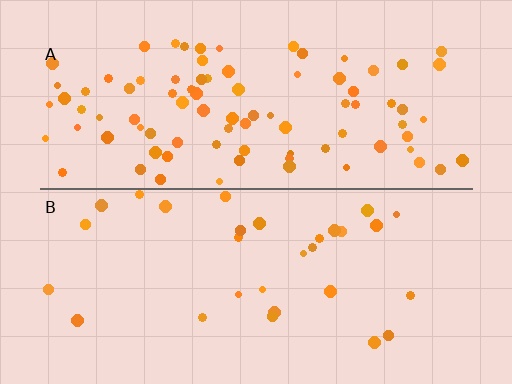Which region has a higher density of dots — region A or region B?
A (the top).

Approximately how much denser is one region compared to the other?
Approximately 3.0× — region A over region B.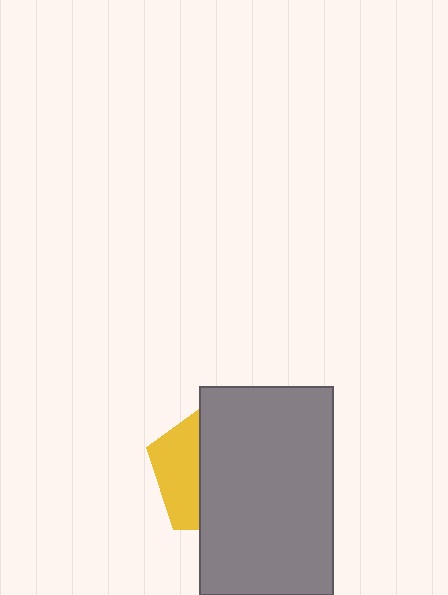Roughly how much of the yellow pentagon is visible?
A small part of it is visible (roughly 33%).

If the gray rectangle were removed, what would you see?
You would see the complete yellow pentagon.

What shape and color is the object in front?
The object in front is a gray rectangle.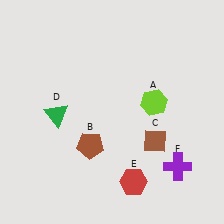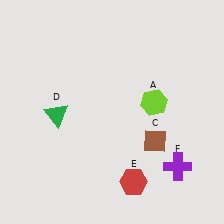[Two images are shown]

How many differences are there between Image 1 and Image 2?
There is 1 difference between the two images.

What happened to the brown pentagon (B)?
The brown pentagon (B) was removed in Image 2. It was in the bottom-left area of Image 1.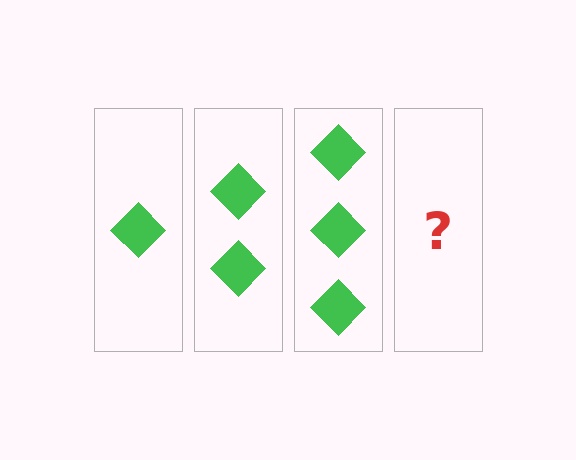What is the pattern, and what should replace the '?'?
The pattern is that each step adds one more diamond. The '?' should be 4 diamonds.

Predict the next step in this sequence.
The next step is 4 diamonds.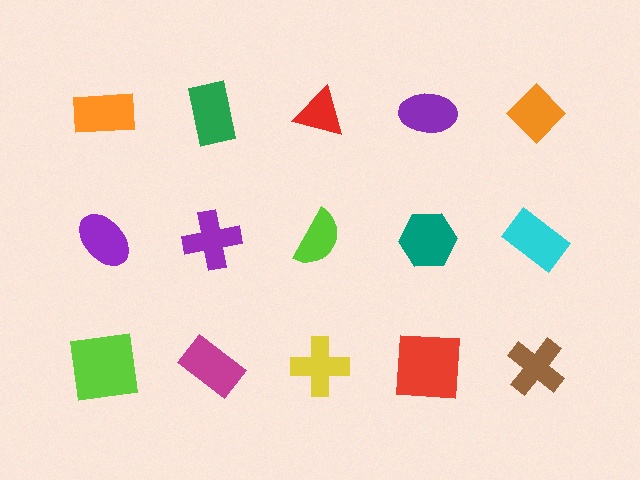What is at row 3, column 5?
A brown cross.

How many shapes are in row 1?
5 shapes.